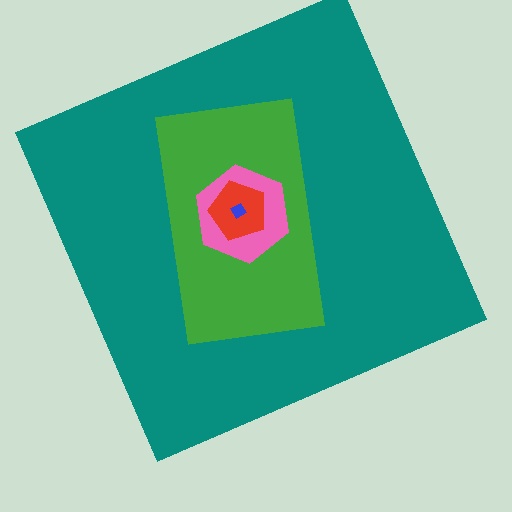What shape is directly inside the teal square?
The green rectangle.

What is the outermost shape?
The teal square.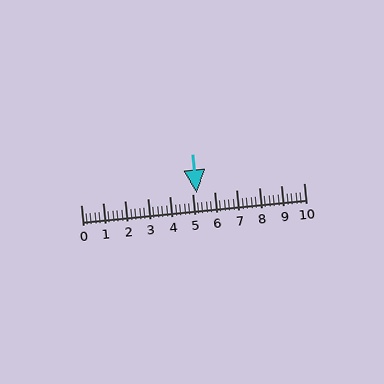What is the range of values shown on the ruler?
The ruler shows values from 0 to 10.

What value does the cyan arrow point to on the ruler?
The cyan arrow points to approximately 5.2.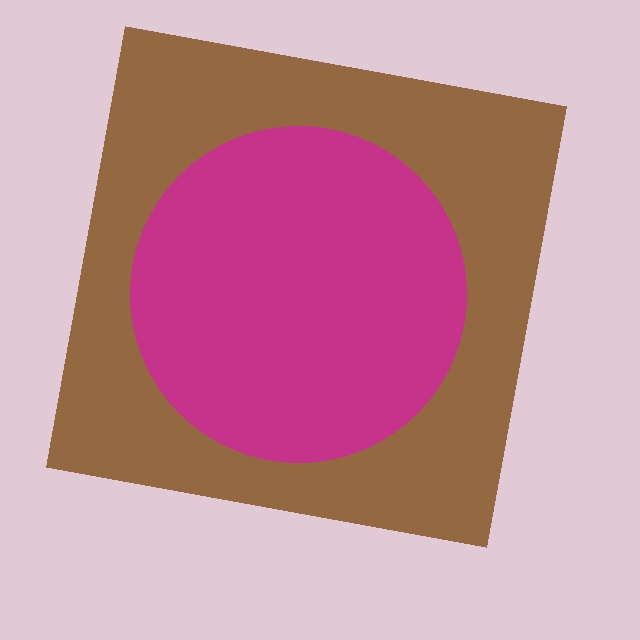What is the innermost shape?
The magenta circle.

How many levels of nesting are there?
2.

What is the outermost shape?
The brown square.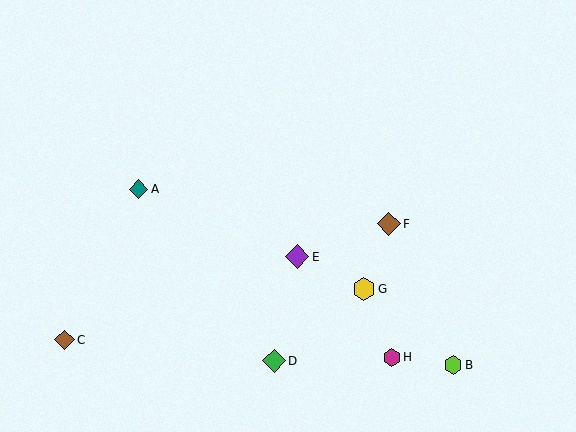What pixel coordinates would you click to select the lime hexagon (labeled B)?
Click at (453, 365) to select the lime hexagon B.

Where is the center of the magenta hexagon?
The center of the magenta hexagon is at (392, 357).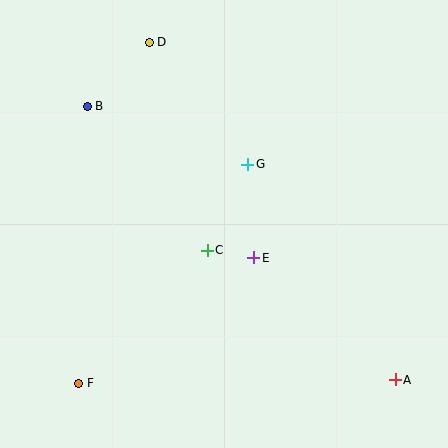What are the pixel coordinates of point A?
Point A is at (395, 380).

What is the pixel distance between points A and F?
The distance between A and F is 316 pixels.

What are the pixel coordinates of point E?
Point E is at (254, 258).